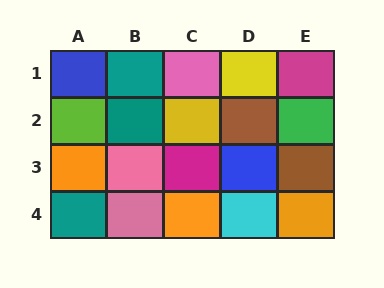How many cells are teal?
3 cells are teal.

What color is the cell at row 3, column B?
Pink.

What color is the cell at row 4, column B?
Pink.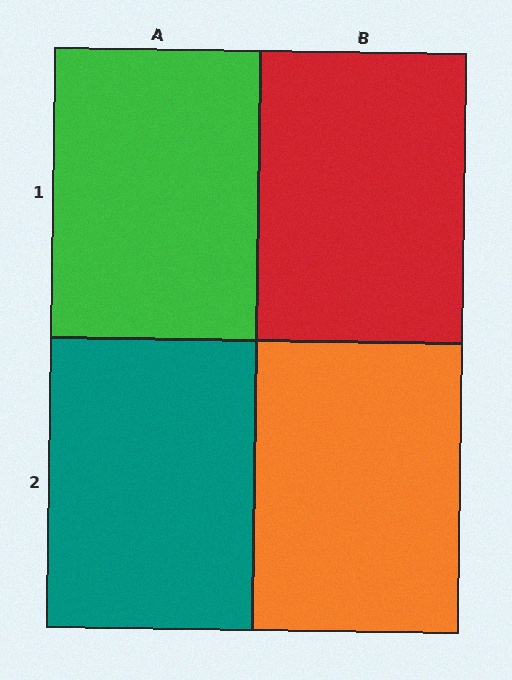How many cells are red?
1 cell is red.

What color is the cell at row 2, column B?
Orange.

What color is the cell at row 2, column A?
Teal.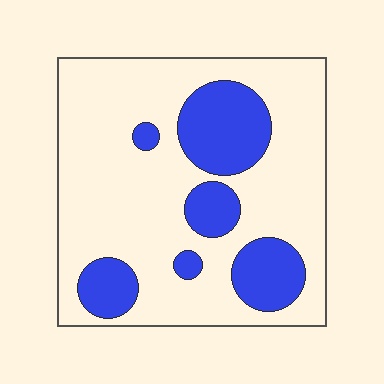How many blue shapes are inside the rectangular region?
6.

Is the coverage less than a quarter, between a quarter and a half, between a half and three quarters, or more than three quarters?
Between a quarter and a half.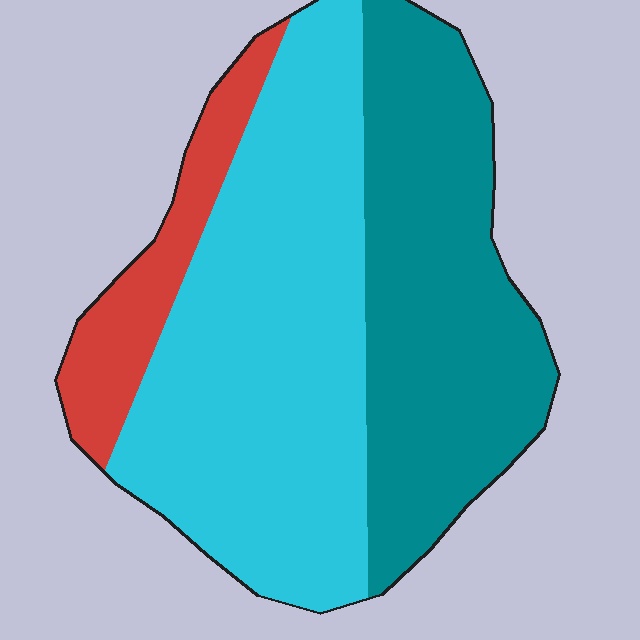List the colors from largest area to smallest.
From largest to smallest: cyan, teal, red.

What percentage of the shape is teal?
Teal covers about 40% of the shape.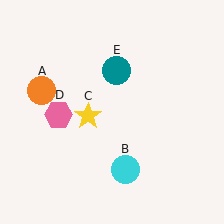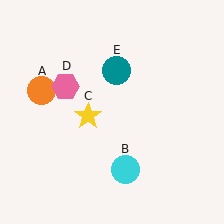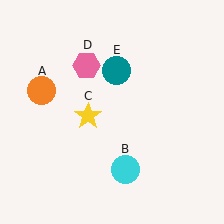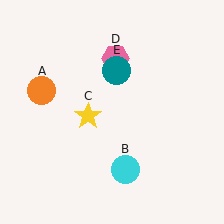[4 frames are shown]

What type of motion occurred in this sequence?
The pink hexagon (object D) rotated clockwise around the center of the scene.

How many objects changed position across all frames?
1 object changed position: pink hexagon (object D).